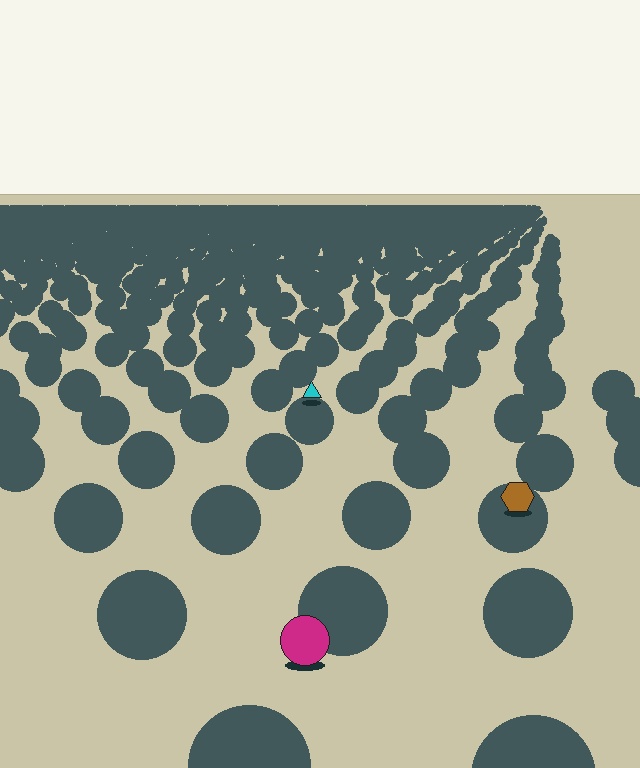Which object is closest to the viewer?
The magenta circle is closest. The texture marks near it are larger and more spread out.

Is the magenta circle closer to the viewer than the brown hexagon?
Yes. The magenta circle is closer — you can tell from the texture gradient: the ground texture is coarser near it.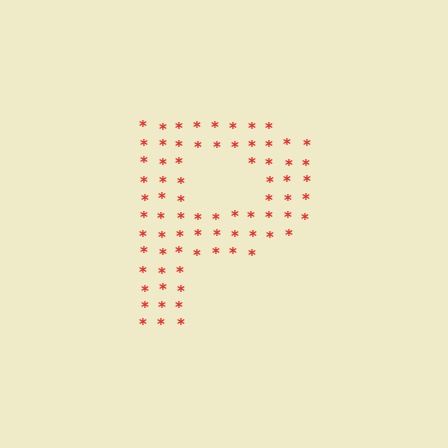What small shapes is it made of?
It is made of small asterisks.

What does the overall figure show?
The overall figure shows the letter P.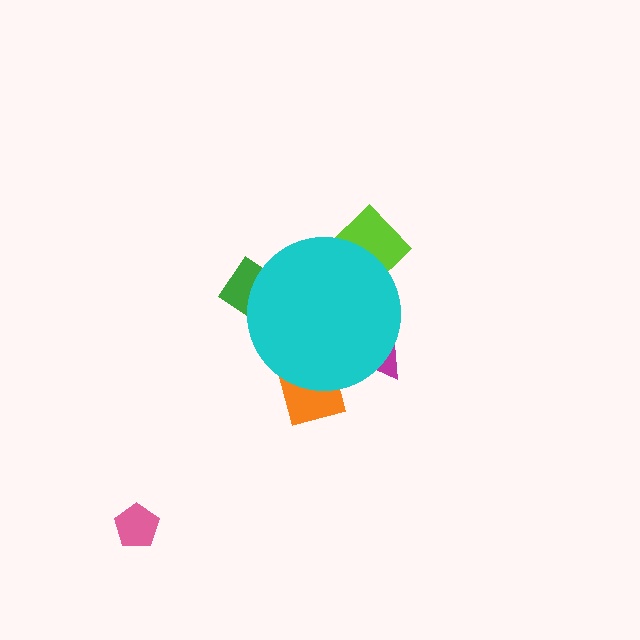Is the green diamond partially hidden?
Yes, the green diamond is partially hidden behind the cyan circle.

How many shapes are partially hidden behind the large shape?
4 shapes are partially hidden.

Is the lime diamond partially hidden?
Yes, the lime diamond is partially hidden behind the cyan circle.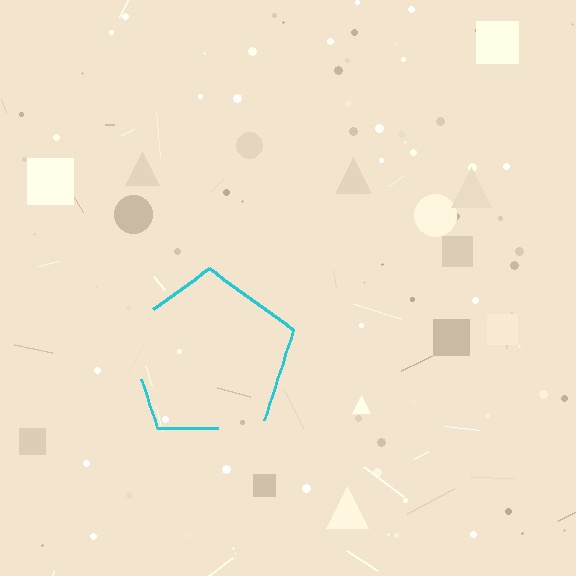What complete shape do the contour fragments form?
The contour fragments form a pentagon.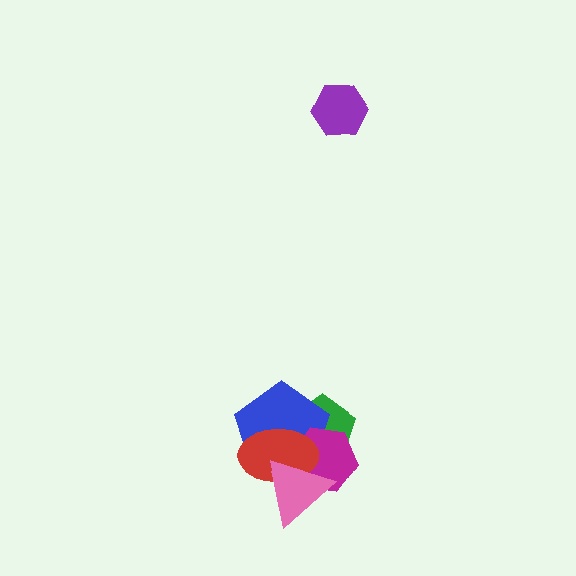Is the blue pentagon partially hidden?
Yes, it is partially covered by another shape.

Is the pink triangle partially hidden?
No, no other shape covers it.